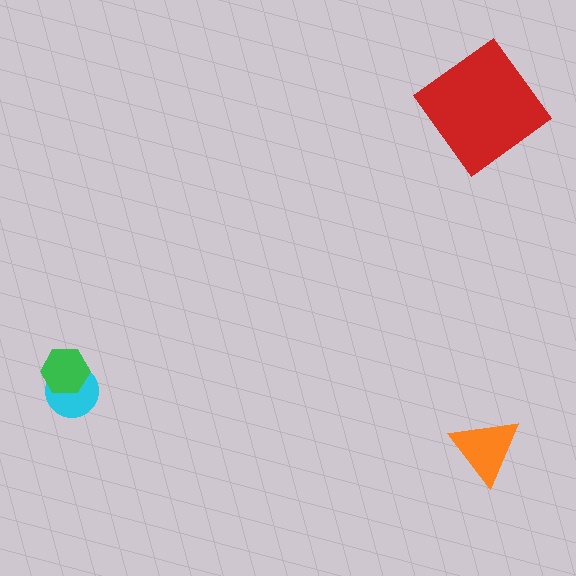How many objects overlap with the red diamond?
0 objects overlap with the red diamond.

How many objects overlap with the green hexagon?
1 object overlaps with the green hexagon.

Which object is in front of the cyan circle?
The green hexagon is in front of the cyan circle.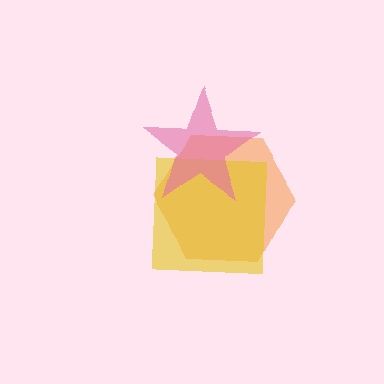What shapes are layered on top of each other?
The layered shapes are: an orange hexagon, a yellow square, a pink star.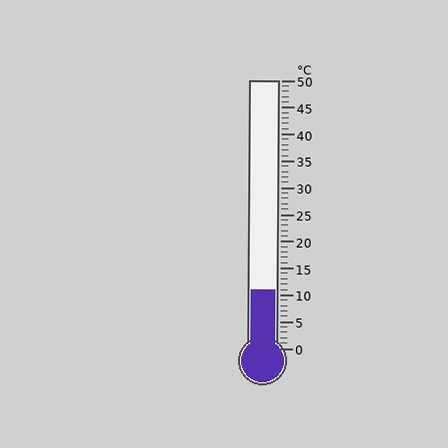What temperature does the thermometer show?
The thermometer shows approximately 11°C.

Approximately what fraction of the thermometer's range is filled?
The thermometer is filled to approximately 20% of its range.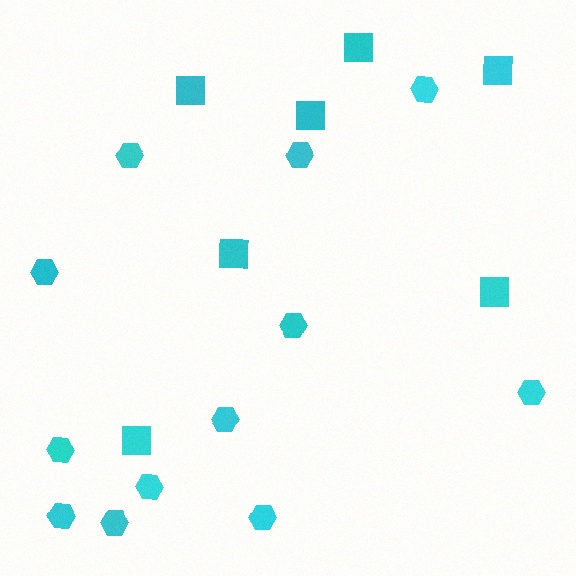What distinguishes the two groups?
There are 2 groups: one group of hexagons (12) and one group of squares (7).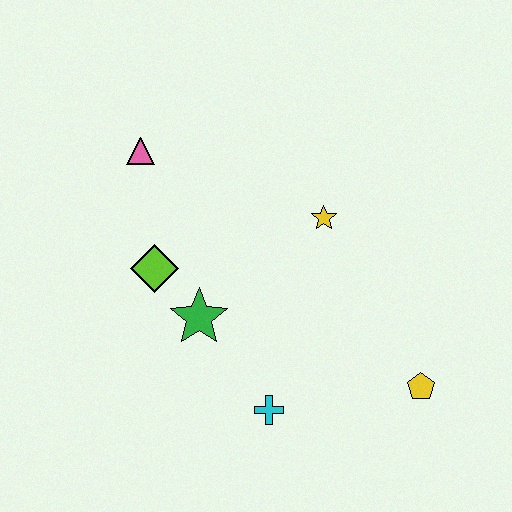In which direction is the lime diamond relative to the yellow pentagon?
The lime diamond is to the left of the yellow pentagon.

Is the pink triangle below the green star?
No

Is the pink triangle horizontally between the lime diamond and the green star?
No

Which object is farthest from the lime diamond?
The yellow pentagon is farthest from the lime diamond.